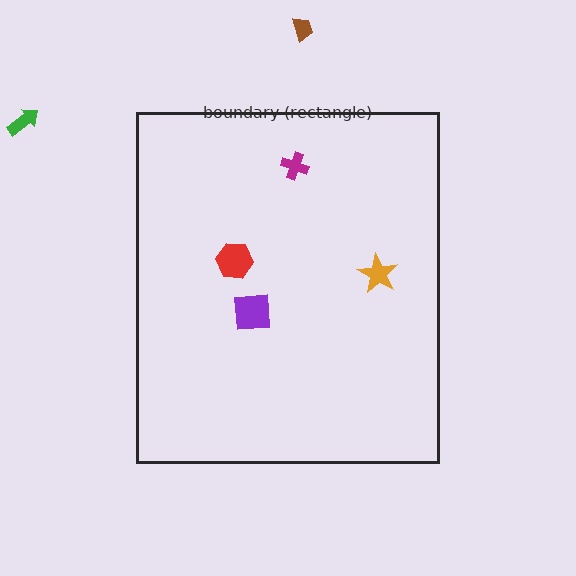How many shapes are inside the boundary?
4 inside, 2 outside.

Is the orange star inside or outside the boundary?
Inside.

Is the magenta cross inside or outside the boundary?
Inside.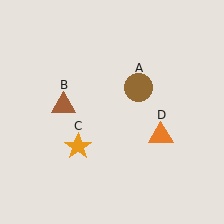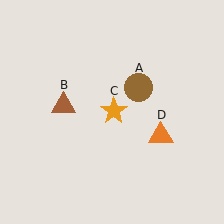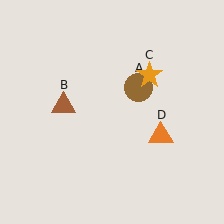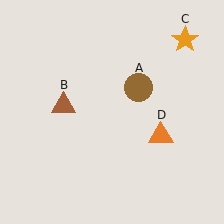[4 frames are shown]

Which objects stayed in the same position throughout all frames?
Brown circle (object A) and brown triangle (object B) and orange triangle (object D) remained stationary.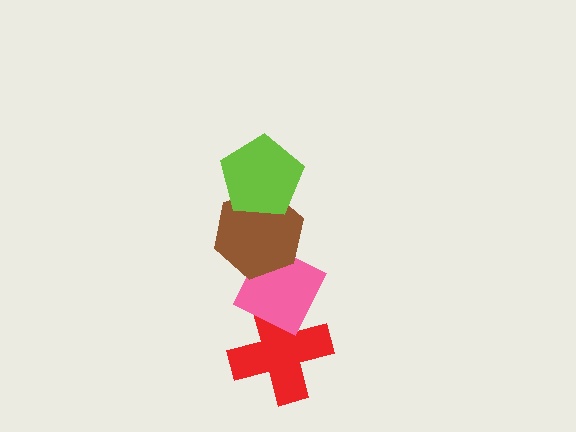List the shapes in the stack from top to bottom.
From top to bottom: the lime pentagon, the brown hexagon, the pink diamond, the red cross.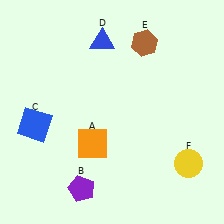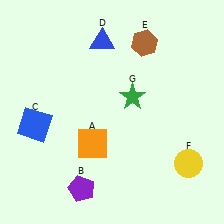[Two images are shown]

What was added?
A green star (G) was added in Image 2.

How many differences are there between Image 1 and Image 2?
There is 1 difference between the two images.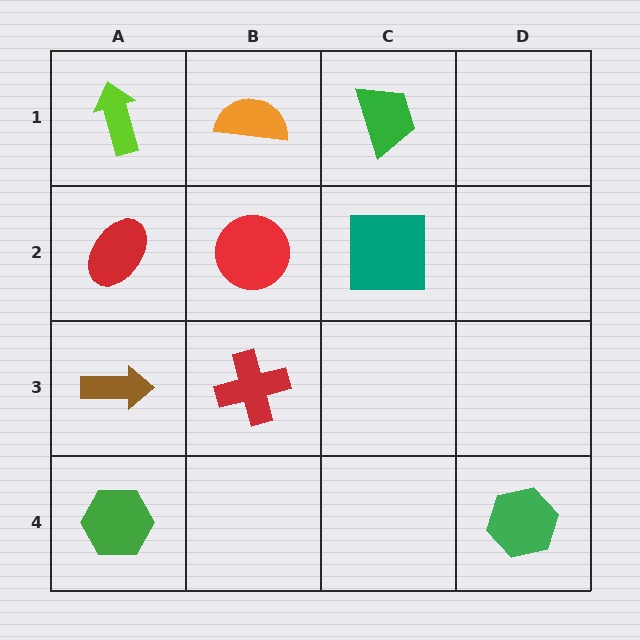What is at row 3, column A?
A brown arrow.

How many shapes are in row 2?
3 shapes.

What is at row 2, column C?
A teal square.